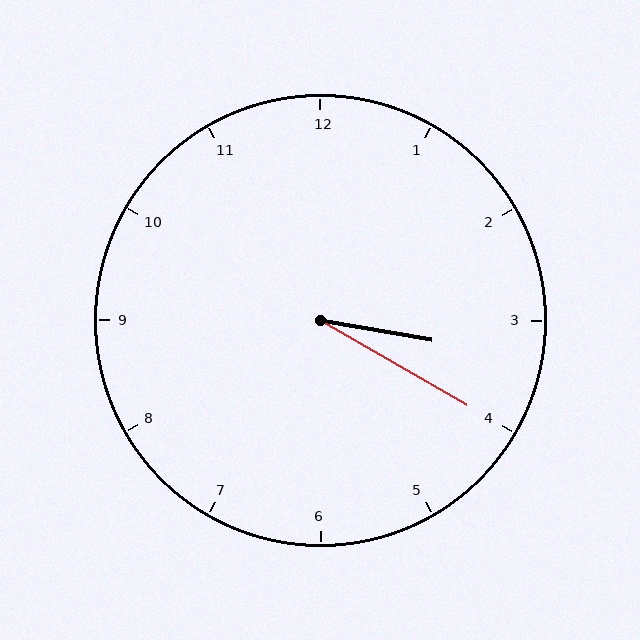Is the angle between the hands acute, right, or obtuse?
It is acute.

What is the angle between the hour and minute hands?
Approximately 20 degrees.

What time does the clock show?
3:20.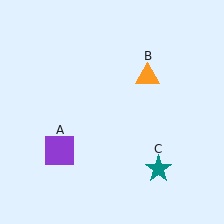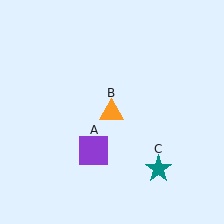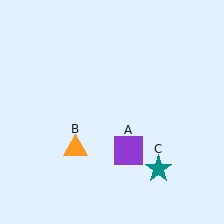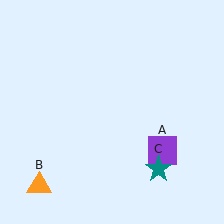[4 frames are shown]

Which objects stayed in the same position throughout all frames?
Teal star (object C) remained stationary.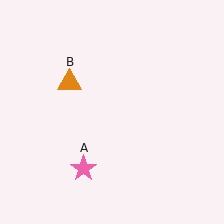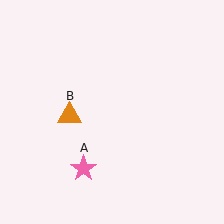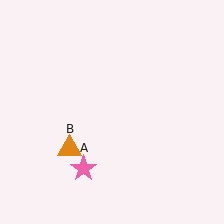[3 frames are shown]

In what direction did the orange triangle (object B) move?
The orange triangle (object B) moved down.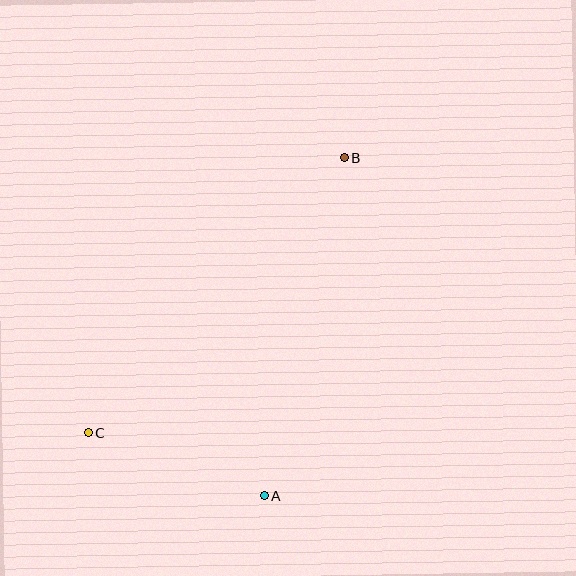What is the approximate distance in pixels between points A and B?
The distance between A and B is approximately 348 pixels.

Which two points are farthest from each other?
Points B and C are farthest from each other.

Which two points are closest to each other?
Points A and C are closest to each other.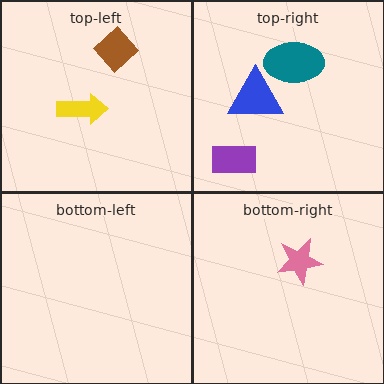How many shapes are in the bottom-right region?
1.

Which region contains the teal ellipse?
The top-right region.